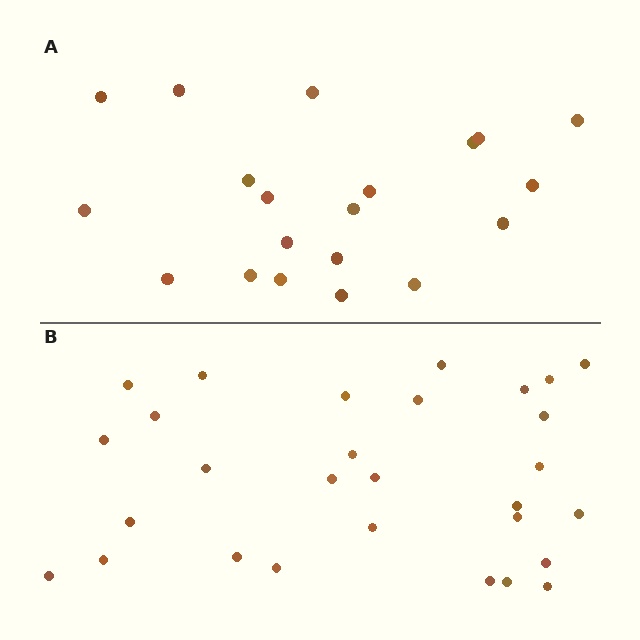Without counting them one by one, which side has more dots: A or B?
Region B (the bottom region) has more dots.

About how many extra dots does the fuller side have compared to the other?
Region B has roughly 8 or so more dots than region A.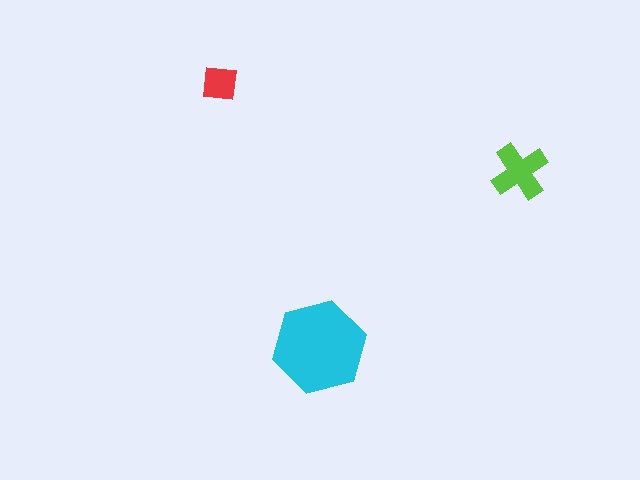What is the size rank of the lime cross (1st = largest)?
2nd.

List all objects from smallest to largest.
The red square, the lime cross, the cyan hexagon.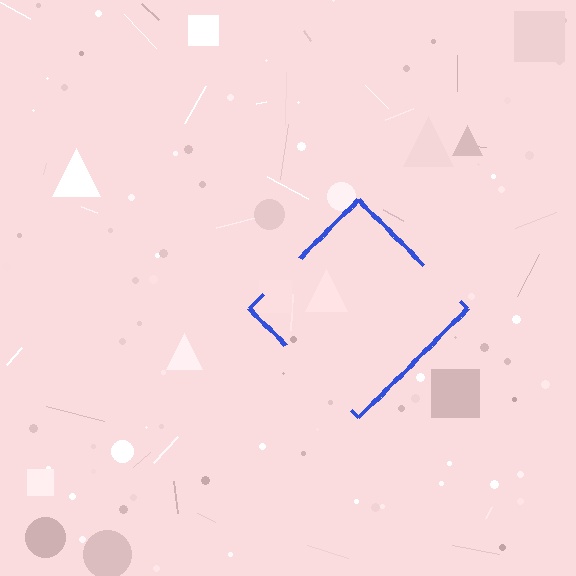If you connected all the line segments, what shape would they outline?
They would outline a diamond.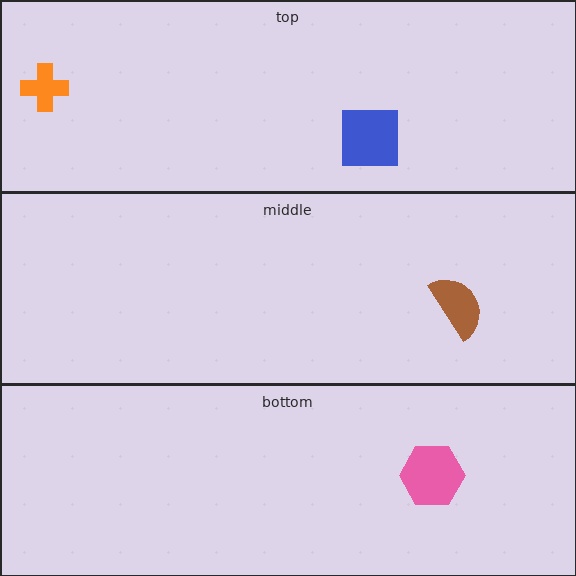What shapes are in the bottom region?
The pink hexagon.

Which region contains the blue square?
The top region.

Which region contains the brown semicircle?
The middle region.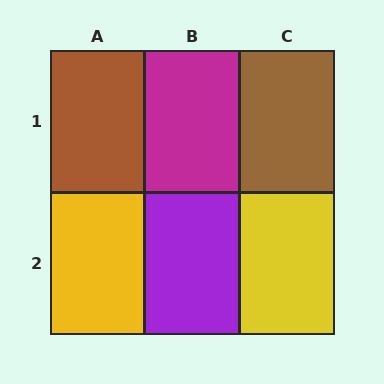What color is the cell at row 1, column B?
Magenta.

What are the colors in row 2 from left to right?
Yellow, purple, yellow.